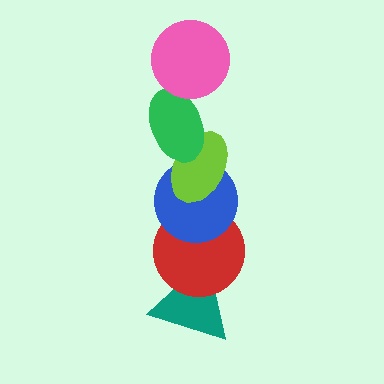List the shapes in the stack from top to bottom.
From top to bottom: the pink circle, the green ellipse, the lime ellipse, the blue circle, the red circle, the teal triangle.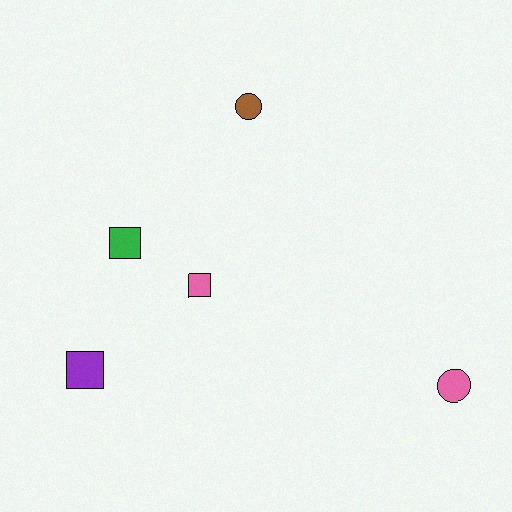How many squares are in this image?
There are 3 squares.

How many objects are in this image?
There are 5 objects.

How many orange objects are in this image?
There are no orange objects.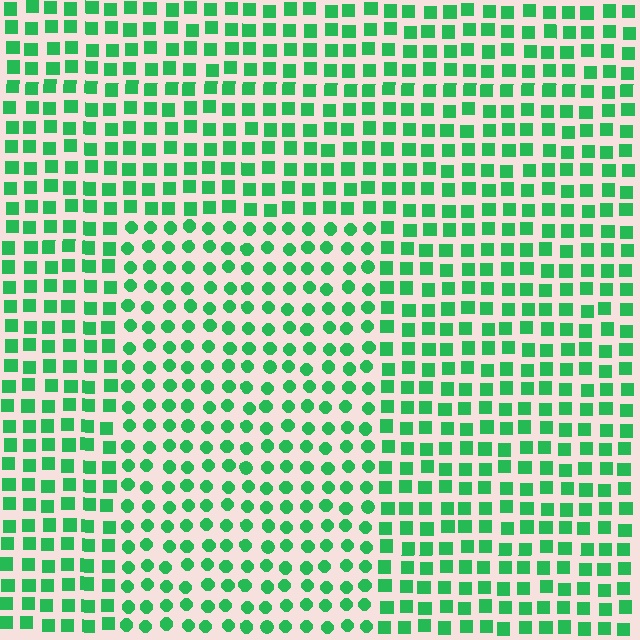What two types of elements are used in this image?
The image uses circles inside the rectangle region and squares outside it.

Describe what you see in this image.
The image is filled with small green elements arranged in a uniform grid. A rectangle-shaped region contains circles, while the surrounding area contains squares. The boundary is defined purely by the change in element shape.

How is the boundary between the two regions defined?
The boundary is defined by a change in element shape: circles inside vs. squares outside. All elements share the same color and spacing.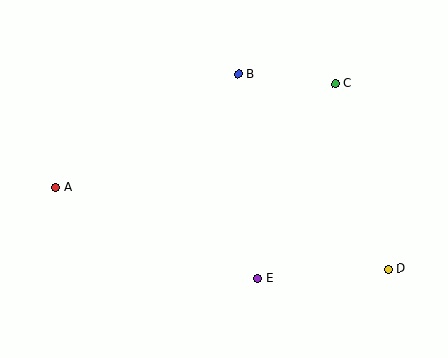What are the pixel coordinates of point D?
Point D is at (388, 269).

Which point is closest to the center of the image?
Point E at (258, 278) is closest to the center.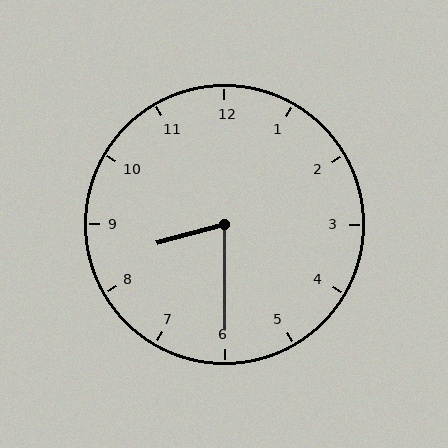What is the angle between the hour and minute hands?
Approximately 75 degrees.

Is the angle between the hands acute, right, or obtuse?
It is acute.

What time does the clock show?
8:30.